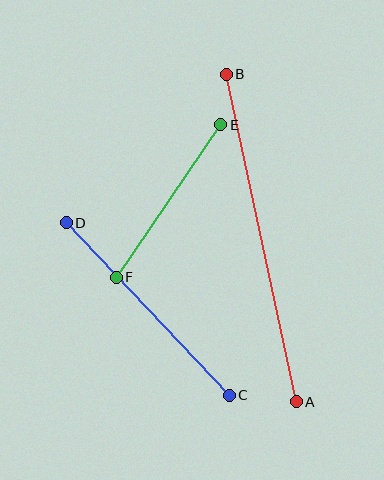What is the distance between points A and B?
The distance is approximately 335 pixels.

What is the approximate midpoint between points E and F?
The midpoint is at approximately (169, 201) pixels.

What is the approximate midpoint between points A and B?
The midpoint is at approximately (261, 238) pixels.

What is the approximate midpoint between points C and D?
The midpoint is at approximately (148, 309) pixels.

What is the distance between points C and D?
The distance is approximately 238 pixels.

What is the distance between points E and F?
The distance is approximately 185 pixels.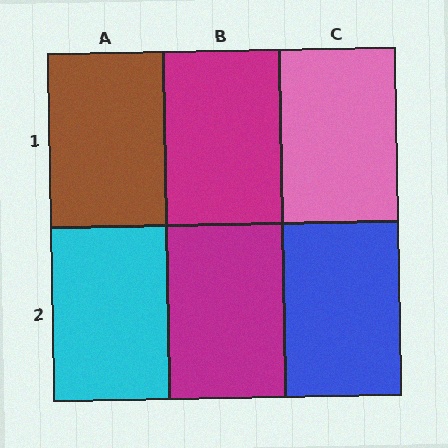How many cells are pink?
1 cell is pink.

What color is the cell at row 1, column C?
Pink.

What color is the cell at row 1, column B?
Magenta.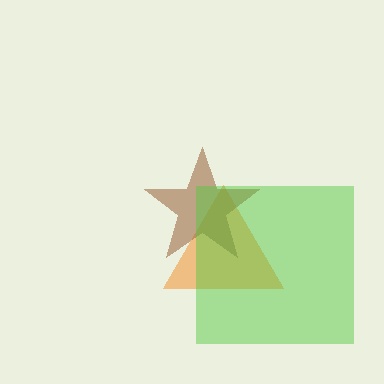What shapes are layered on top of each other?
The layered shapes are: an orange triangle, a brown star, a lime square.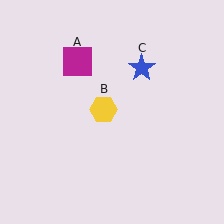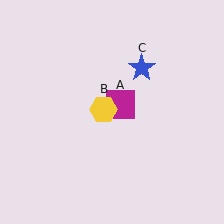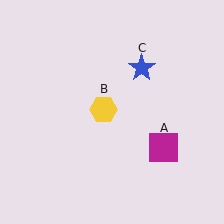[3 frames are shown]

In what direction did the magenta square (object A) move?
The magenta square (object A) moved down and to the right.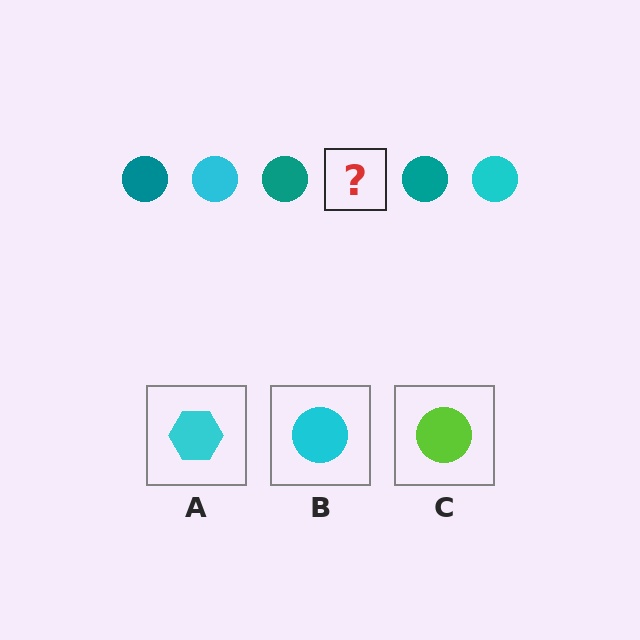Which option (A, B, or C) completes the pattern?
B.